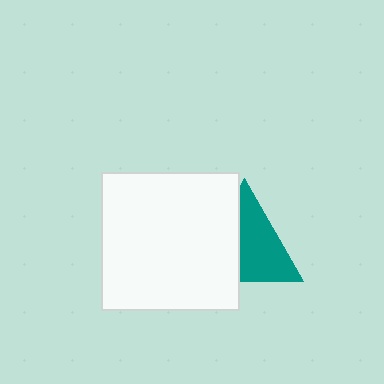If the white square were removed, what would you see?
You would see the complete teal triangle.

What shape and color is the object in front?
The object in front is a white square.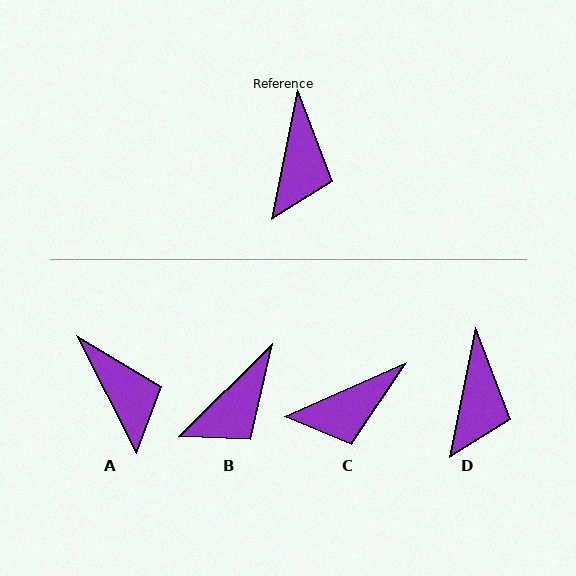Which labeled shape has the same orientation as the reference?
D.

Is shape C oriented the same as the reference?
No, it is off by about 55 degrees.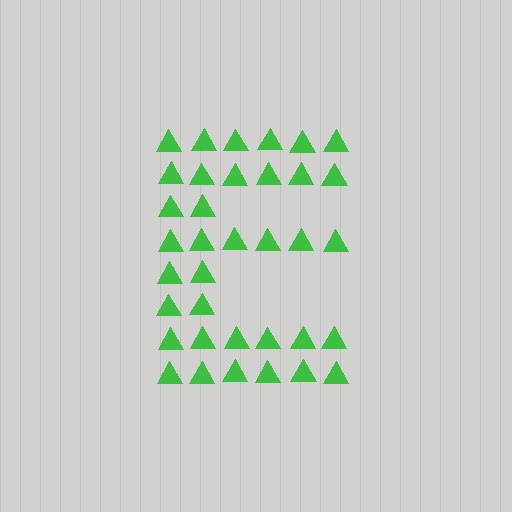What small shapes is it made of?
It is made of small triangles.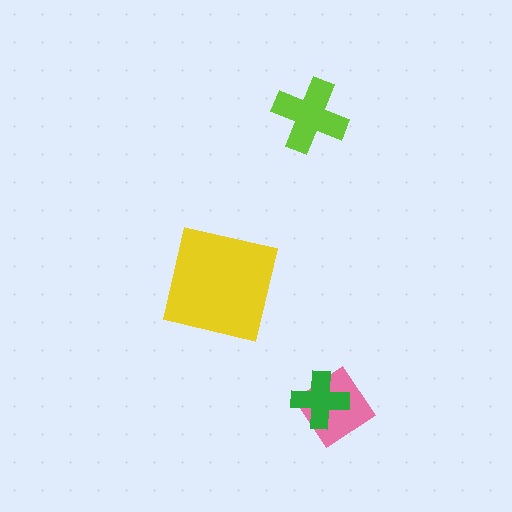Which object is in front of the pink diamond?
The green cross is in front of the pink diamond.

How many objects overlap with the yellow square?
0 objects overlap with the yellow square.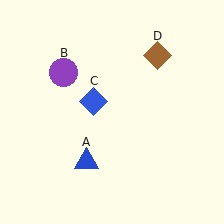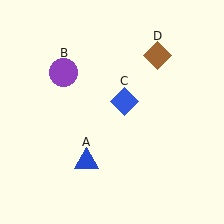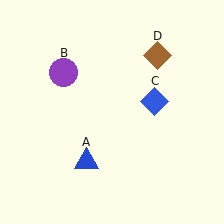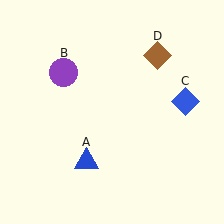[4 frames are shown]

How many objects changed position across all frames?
1 object changed position: blue diamond (object C).